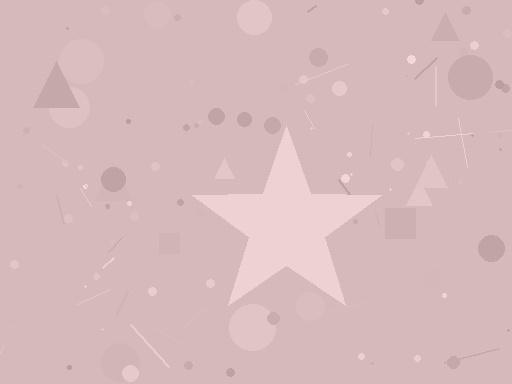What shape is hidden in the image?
A star is hidden in the image.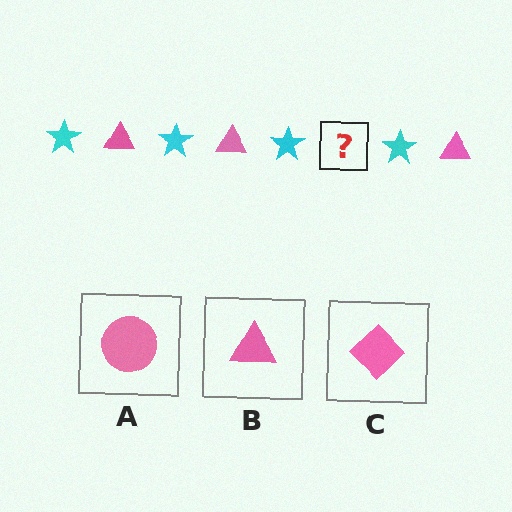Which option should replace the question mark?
Option B.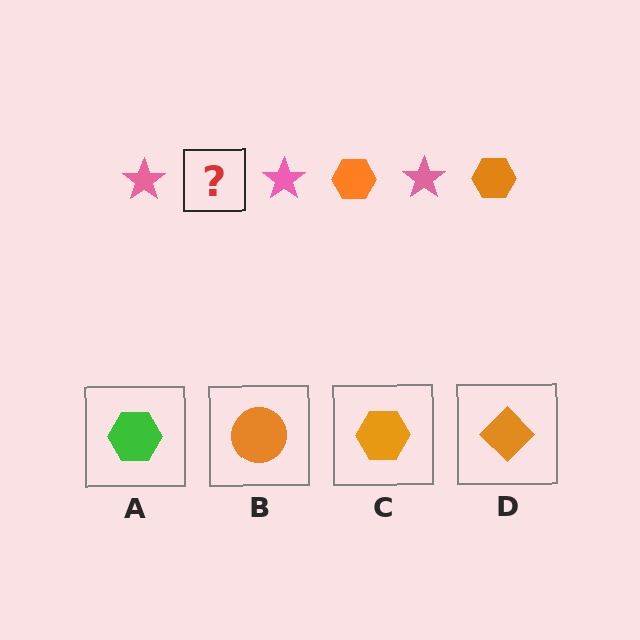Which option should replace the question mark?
Option C.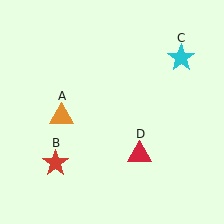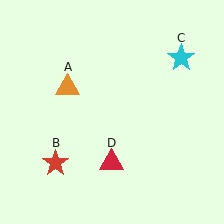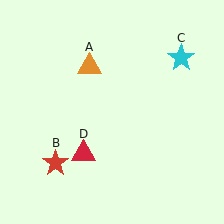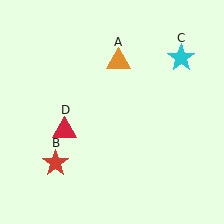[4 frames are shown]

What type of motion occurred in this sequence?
The orange triangle (object A), red triangle (object D) rotated clockwise around the center of the scene.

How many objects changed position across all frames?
2 objects changed position: orange triangle (object A), red triangle (object D).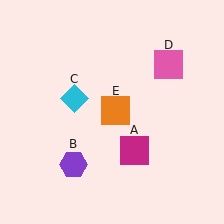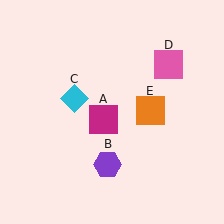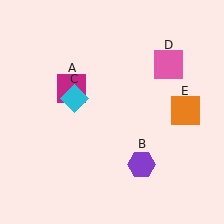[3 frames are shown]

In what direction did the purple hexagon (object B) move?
The purple hexagon (object B) moved right.